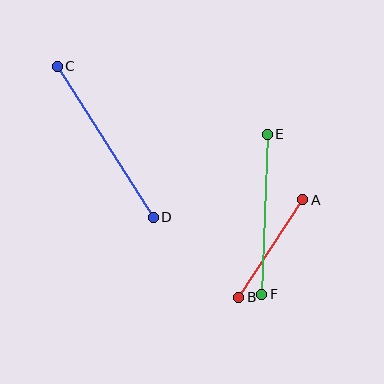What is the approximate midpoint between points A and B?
The midpoint is at approximately (271, 249) pixels.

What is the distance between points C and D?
The distance is approximately 179 pixels.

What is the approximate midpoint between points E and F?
The midpoint is at approximately (265, 214) pixels.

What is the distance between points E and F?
The distance is approximately 160 pixels.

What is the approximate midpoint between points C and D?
The midpoint is at approximately (105, 142) pixels.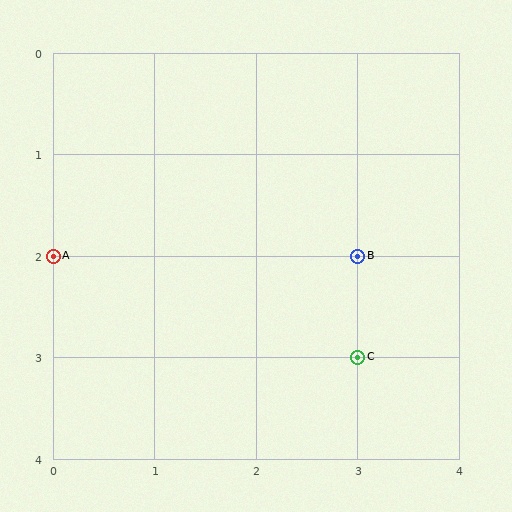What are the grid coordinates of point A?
Point A is at grid coordinates (0, 2).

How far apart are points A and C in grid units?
Points A and C are 3 columns and 1 row apart (about 3.2 grid units diagonally).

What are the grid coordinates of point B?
Point B is at grid coordinates (3, 2).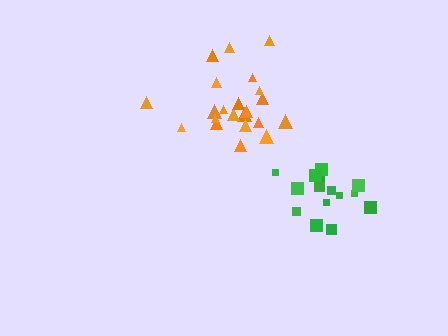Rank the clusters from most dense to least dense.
green, orange.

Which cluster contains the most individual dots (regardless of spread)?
Orange (22).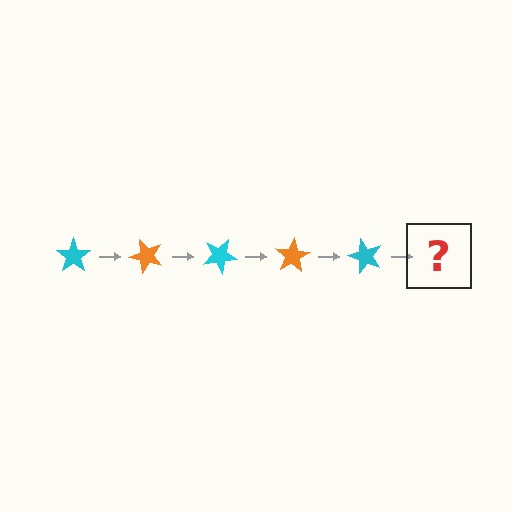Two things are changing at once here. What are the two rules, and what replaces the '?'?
The two rules are that it rotates 50 degrees each step and the color cycles through cyan and orange. The '?' should be an orange star, rotated 250 degrees from the start.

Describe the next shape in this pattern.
It should be an orange star, rotated 250 degrees from the start.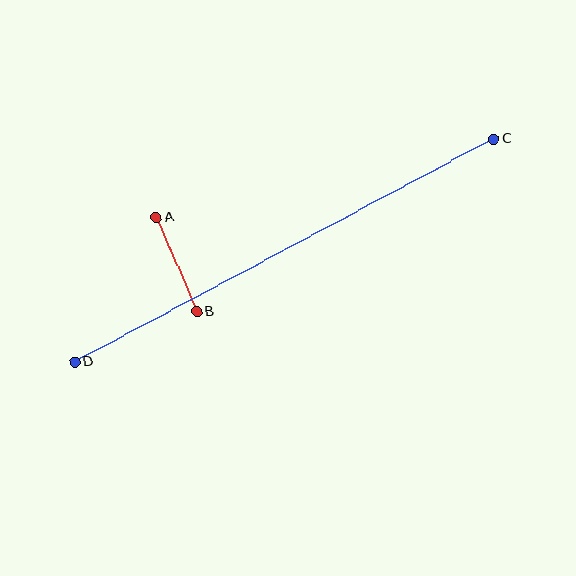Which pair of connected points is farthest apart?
Points C and D are farthest apart.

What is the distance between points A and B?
The distance is approximately 103 pixels.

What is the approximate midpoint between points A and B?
The midpoint is at approximately (177, 264) pixels.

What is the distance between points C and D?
The distance is approximately 475 pixels.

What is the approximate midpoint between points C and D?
The midpoint is at approximately (284, 251) pixels.